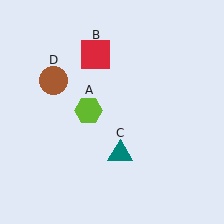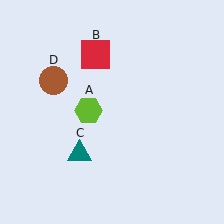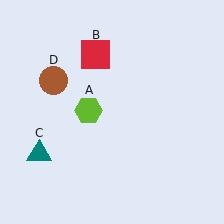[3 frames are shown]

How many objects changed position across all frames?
1 object changed position: teal triangle (object C).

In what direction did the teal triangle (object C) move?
The teal triangle (object C) moved left.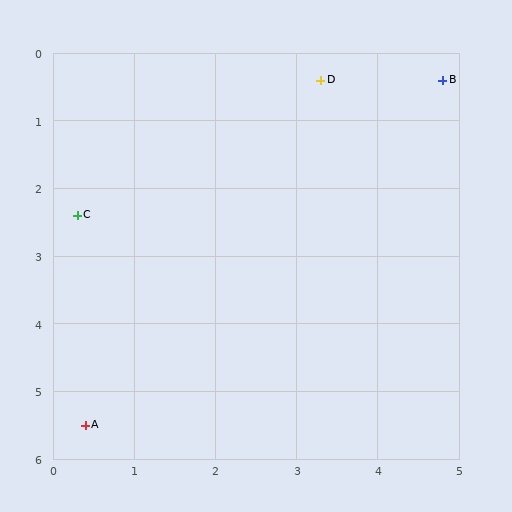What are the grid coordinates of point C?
Point C is at approximately (0.3, 2.4).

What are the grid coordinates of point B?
Point B is at approximately (4.8, 0.4).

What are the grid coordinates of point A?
Point A is at approximately (0.4, 5.5).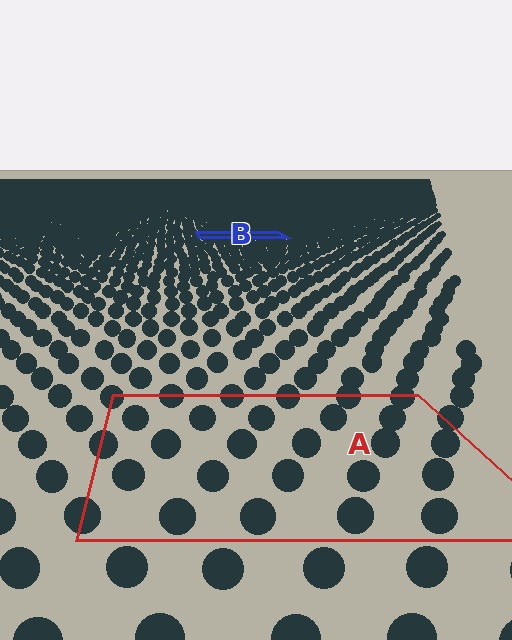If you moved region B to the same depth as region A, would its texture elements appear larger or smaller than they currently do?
They would appear larger. At a closer depth, the same texture elements are projected at a bigger on-screen size.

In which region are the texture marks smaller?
The texture marks are smaller in region B, because it is farther away.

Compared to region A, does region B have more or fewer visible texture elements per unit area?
Region B has more texture elements per unit area — they are packed more densely because it is farther away.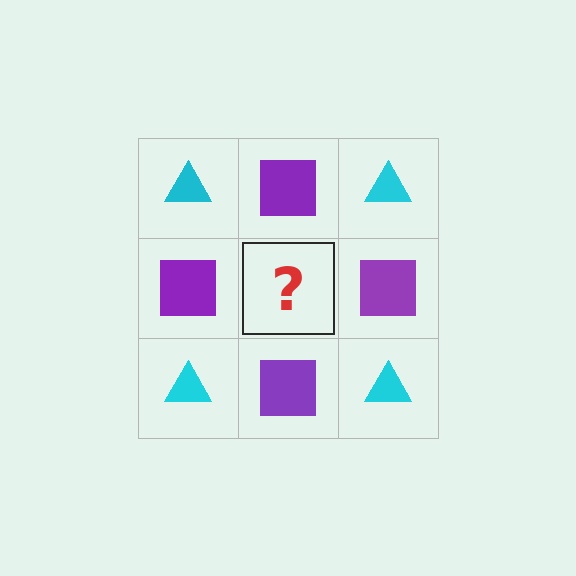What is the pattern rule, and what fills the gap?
The rule is that it alternates cyan triangle and purple square in a checkerboard pattern. The gap should be filled with a cyan triangle.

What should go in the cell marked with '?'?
The missing cell should contain a cyan triangle.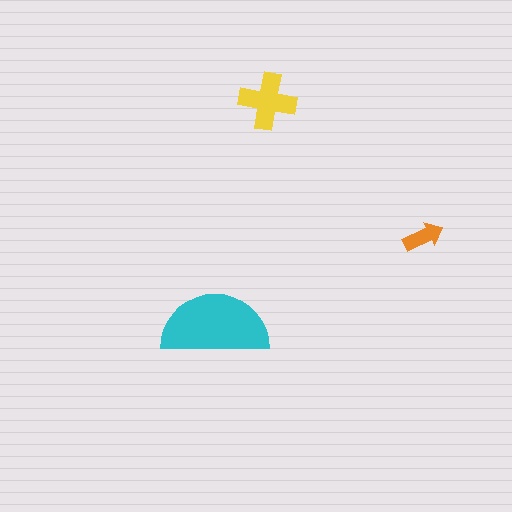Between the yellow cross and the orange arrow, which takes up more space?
The yellow cross.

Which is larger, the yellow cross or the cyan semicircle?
The cyan semicircle.